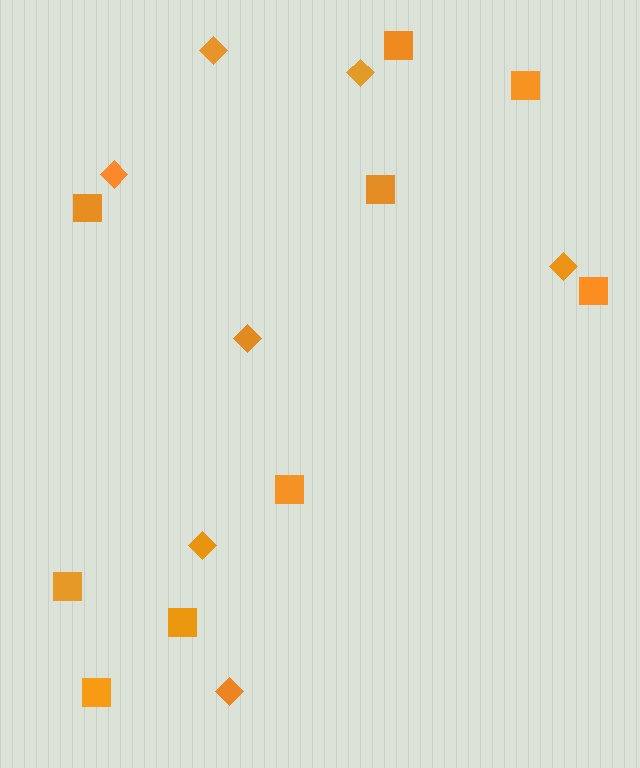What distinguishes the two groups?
There are 2 groups: one group of diamonds (7) and one group of squares (9).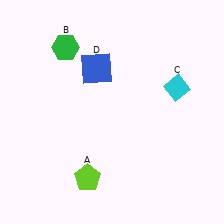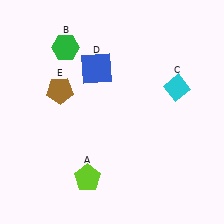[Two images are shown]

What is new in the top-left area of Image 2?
A brown pentagon (E) was added in the top-left area of Image 2.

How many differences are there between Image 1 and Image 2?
There is 1 difference between the two images.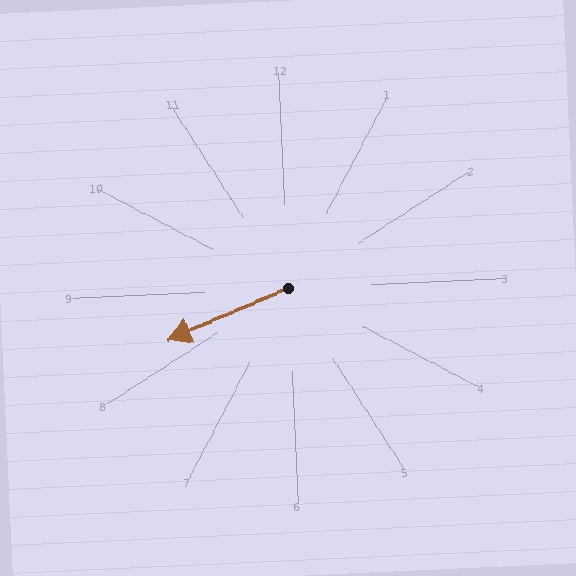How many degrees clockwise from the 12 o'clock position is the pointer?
Approximately 249 degrees.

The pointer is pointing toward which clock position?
Roughly 8 o'clock.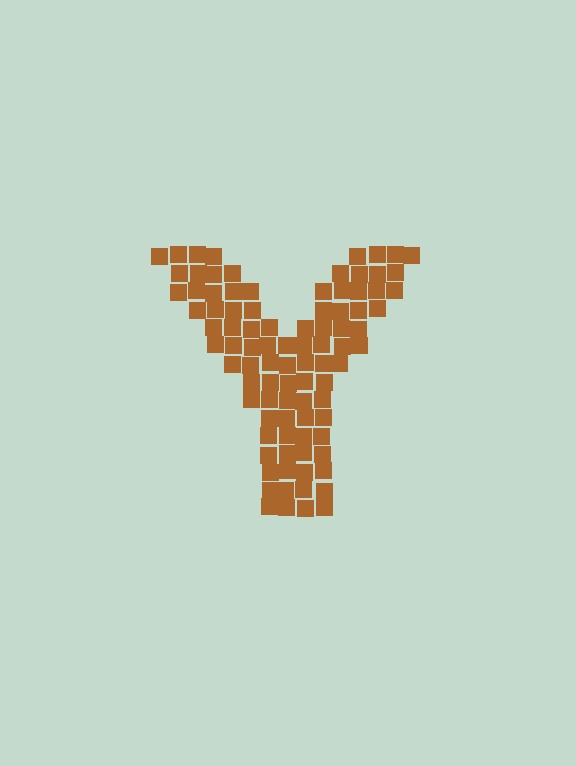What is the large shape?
The large shape is the letter Y.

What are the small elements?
The small elements are squares.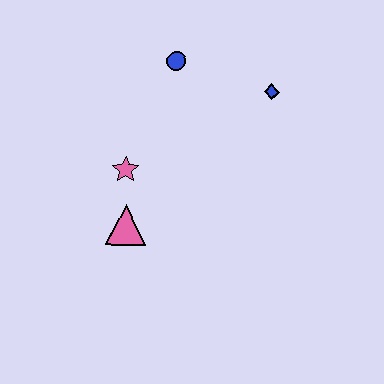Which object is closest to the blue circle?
The blue diamond is closest to the blue circle.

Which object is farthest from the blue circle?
The pink triangle is farthest from the blue circle.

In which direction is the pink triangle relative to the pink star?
The pink triangle is below the pink star.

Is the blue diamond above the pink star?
Yes